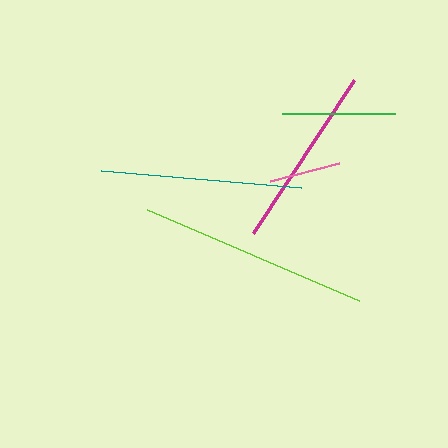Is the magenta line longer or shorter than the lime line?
The lime line is longer than the magenta line.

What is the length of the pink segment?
The pink segment is approximately 72 pixels long.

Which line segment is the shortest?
The pink line is the shortest at approximately 72 pixels.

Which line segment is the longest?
The lime line is the longest at approximately 231 pixels.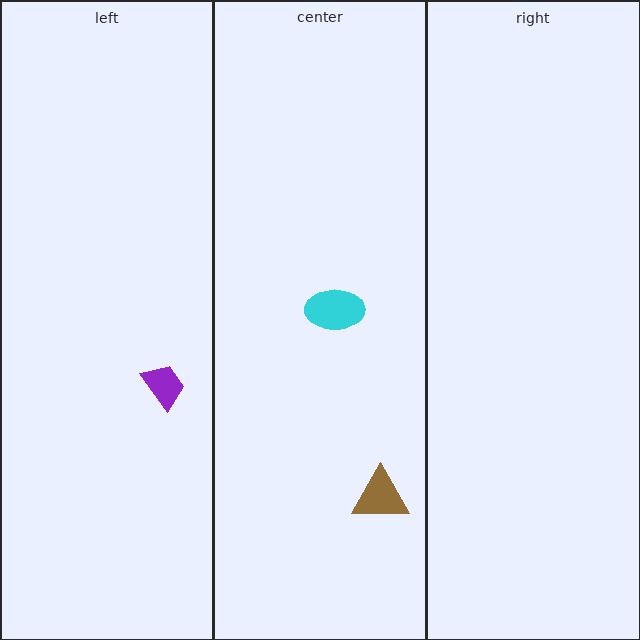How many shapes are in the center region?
2.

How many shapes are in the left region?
1.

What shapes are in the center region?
The brown triangle, the cyan ellipse.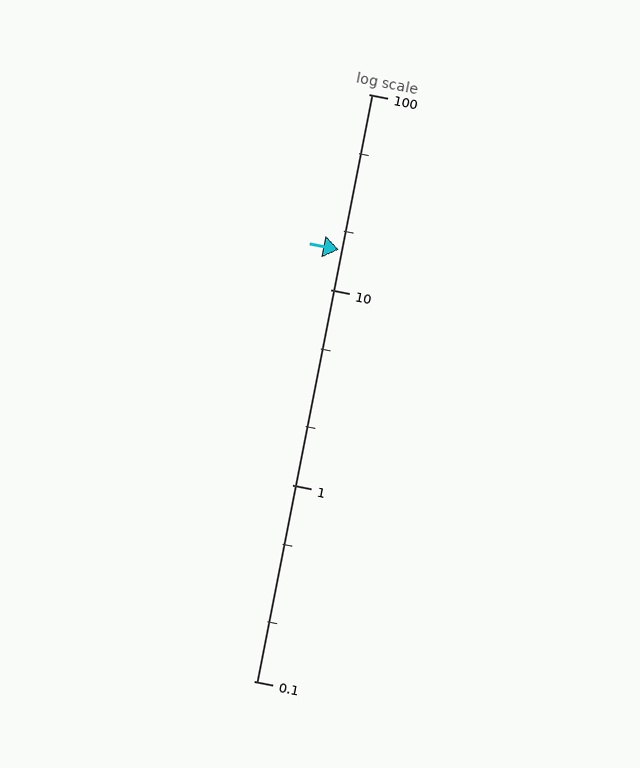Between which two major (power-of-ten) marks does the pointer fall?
The pointer is between 10 and 100.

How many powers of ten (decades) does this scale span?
The scale spans 3 decades, from 0.1 to 100.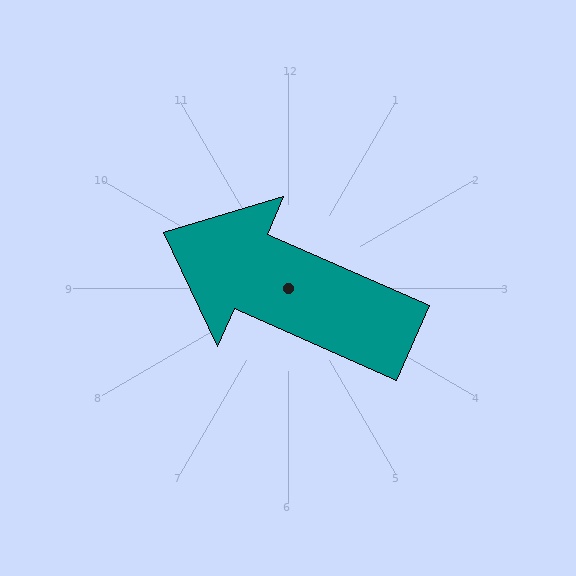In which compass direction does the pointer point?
Northwest.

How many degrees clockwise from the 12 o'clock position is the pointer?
Approximately 294 degrees.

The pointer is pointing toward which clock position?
Roughly 10 o'clock.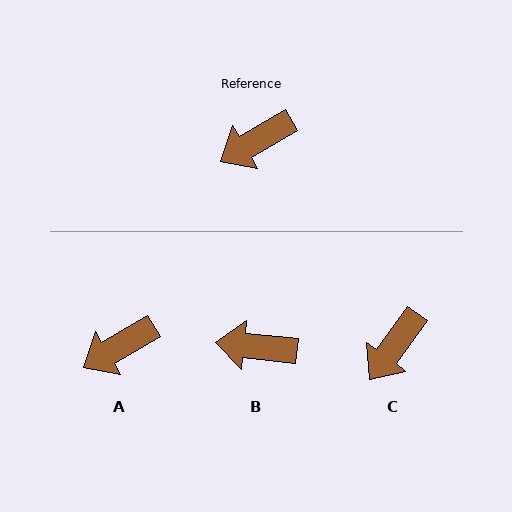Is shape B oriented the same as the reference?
No, it is off by about 37 degrees.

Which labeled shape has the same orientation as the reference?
A.